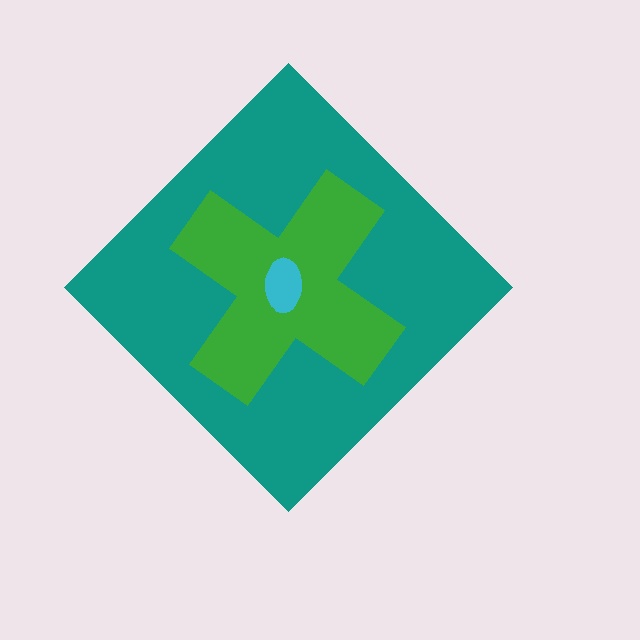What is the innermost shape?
The cyan ellipse.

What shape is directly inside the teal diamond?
The green cross.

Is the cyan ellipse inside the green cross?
Yes.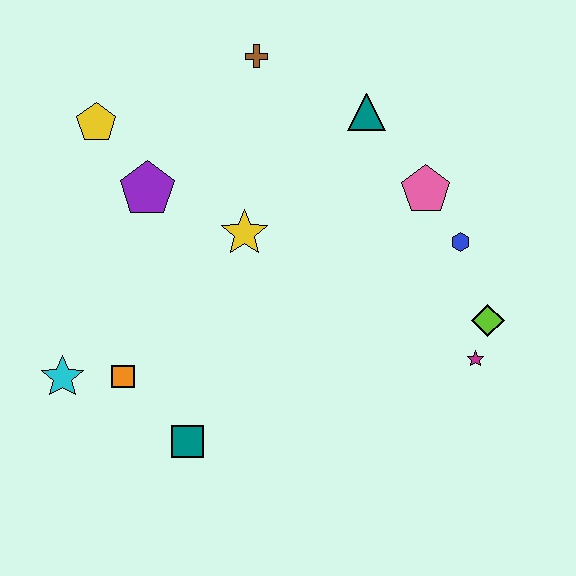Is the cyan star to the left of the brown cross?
Yes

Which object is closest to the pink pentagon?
The blue hexagon is closest to the pink pentagon.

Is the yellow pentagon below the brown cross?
Yes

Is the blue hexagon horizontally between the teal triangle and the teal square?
No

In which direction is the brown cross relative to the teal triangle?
The brown cross is to the left of the teal triangle.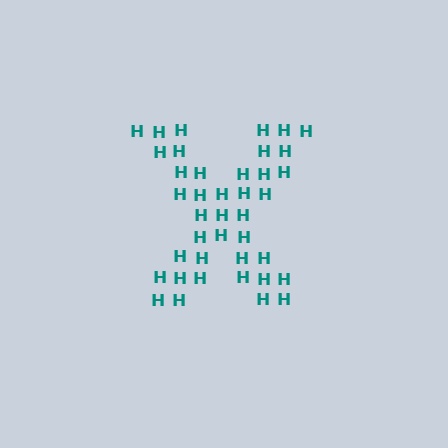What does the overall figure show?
The overall figure shows the letter X.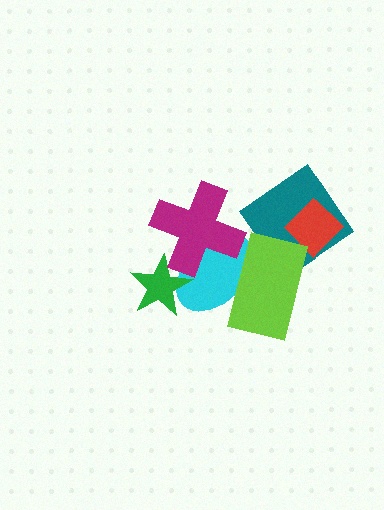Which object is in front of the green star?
The magenta cross is in front of the green star.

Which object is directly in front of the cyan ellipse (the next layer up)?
The green star is directly in front of the cyan ellipse.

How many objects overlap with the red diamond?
1 object overlaps with the red diamond.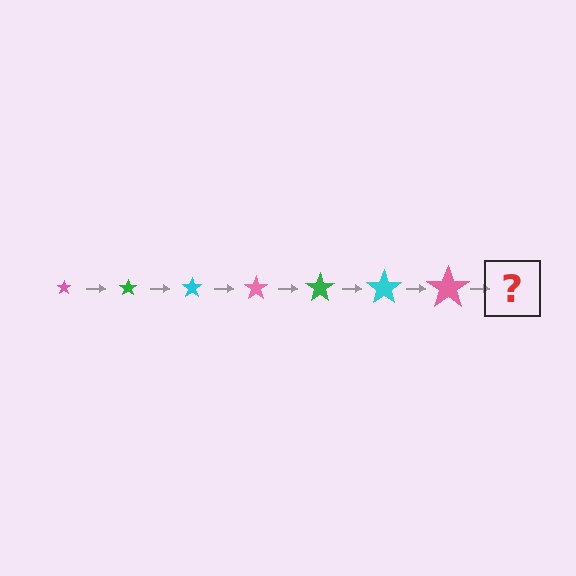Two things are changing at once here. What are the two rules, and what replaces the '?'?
The two rules are that the star grows larger each step and the color cycles through pink, green, and cyan. The '?' should be a green star, larger than the previous one.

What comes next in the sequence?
The next element should be a green star, larger than the previous one.